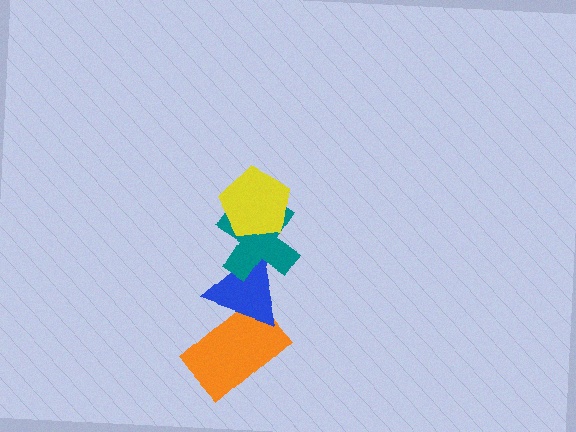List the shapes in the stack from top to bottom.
From top to bottom: the yellow pentagon, the teal cross, the blue triangle, the orange rectangle.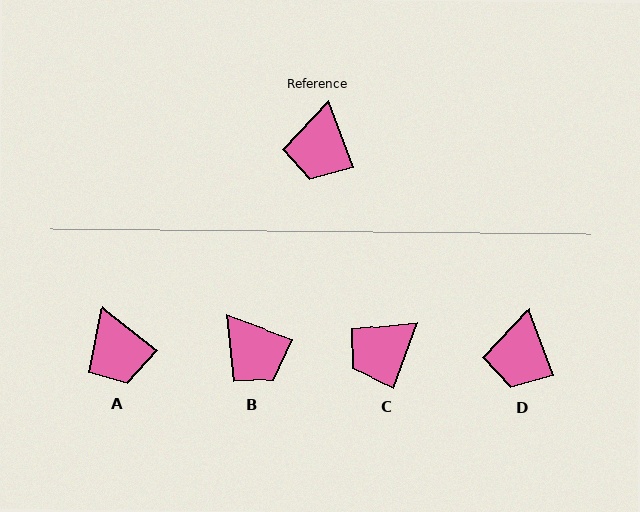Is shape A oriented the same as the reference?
No, it is off by about 32 degrees.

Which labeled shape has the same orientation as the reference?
D.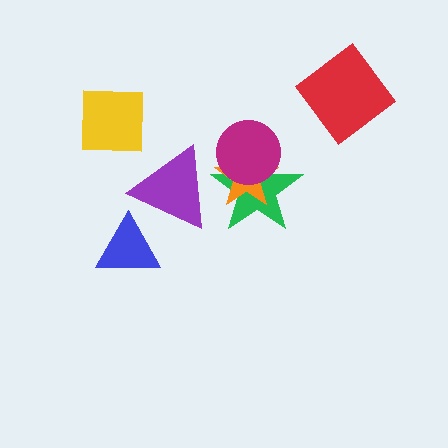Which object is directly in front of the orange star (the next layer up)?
The magenta circle is directly in front of the orange star.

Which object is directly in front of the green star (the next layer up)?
The orange star is directly in front of the green star.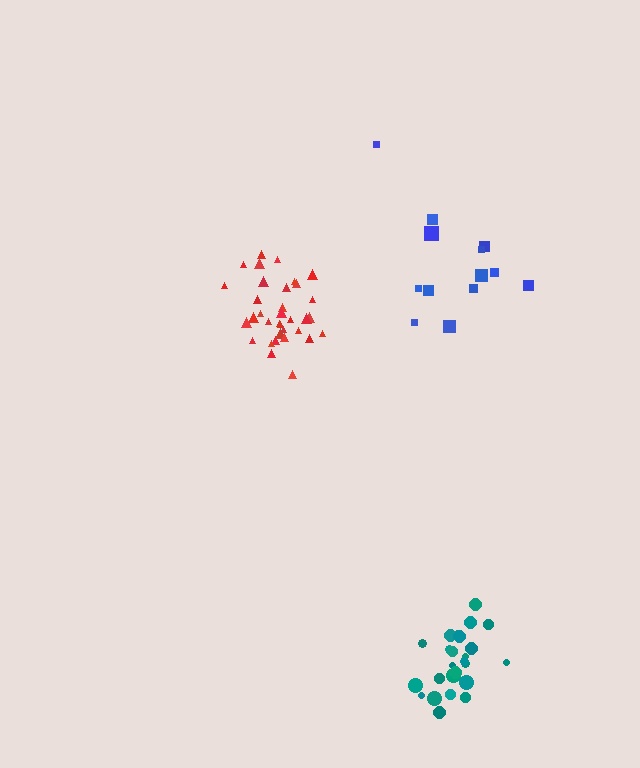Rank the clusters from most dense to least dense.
red, teal, blue.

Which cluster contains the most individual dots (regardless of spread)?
Red (34).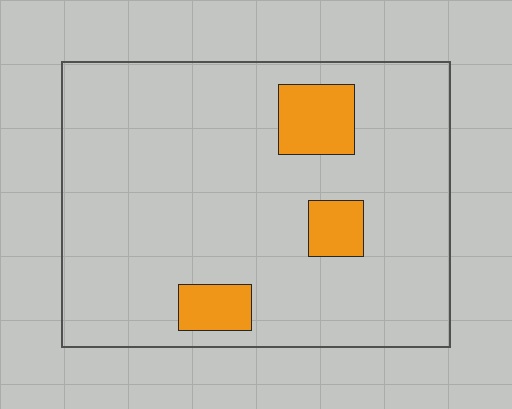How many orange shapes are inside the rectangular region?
3.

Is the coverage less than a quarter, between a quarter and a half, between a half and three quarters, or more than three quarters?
Less than a quarter.